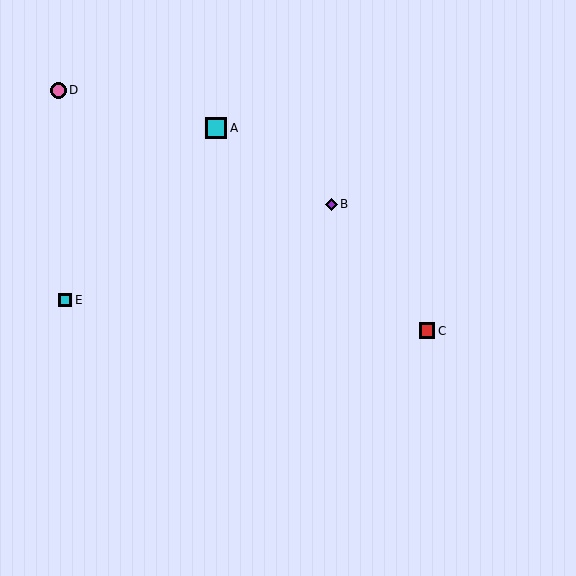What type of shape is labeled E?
Shape E is a cyan square.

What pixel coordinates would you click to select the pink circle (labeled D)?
Click at (58, 90) to select the pink circle D.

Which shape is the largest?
The cyan square (labeled A) is the largest.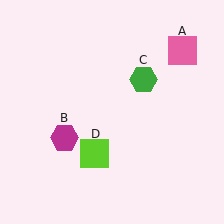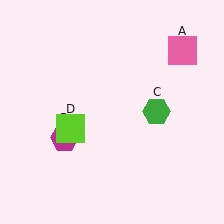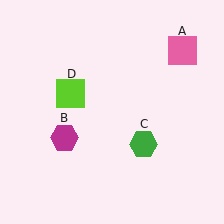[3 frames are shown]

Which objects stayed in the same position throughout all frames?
Pink square (object A) and magenta hexagon (object B) remained stationary.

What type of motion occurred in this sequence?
The green hexagon (object C), lime square (object D) rotated clockwise around the center of the scene.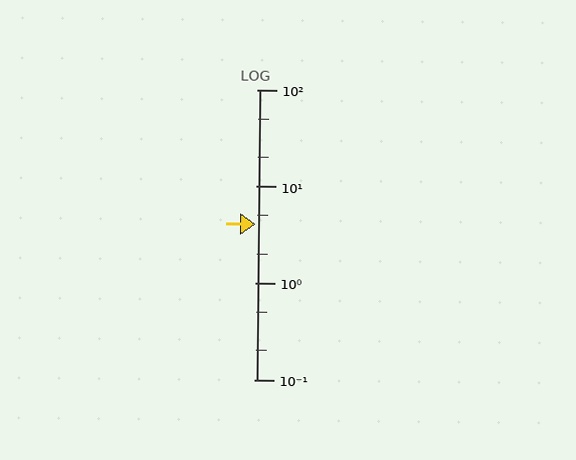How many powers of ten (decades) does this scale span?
The scale spans 3 decades, from 0.1 to 100.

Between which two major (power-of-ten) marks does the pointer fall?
The pointer is between 1 and 10.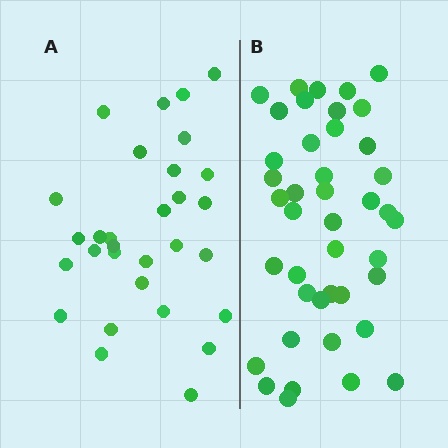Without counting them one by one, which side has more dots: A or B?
Region B (the right region) has more dots.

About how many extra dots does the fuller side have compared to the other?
Region B has roughly 12 or so more dots than region A.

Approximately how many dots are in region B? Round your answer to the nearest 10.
About 40 dots. (The exact count is 42, which rounds to 40.)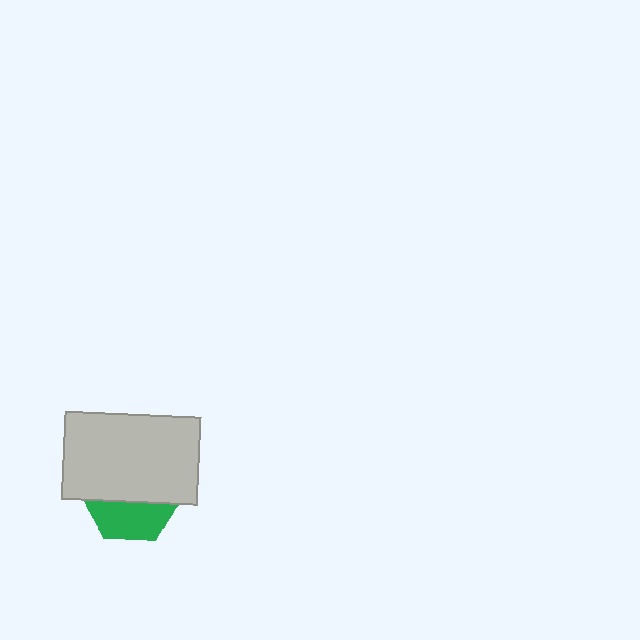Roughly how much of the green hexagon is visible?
A small part of it is visible (roughly 37%).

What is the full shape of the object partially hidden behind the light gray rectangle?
The partially hidden object is a green hexagon.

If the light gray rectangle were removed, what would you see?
You would see the complete green hexagon.